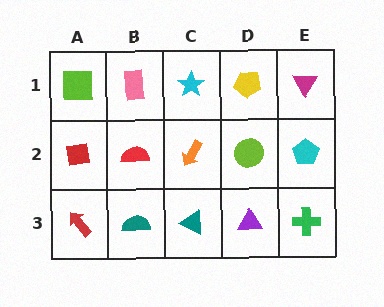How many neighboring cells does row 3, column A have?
2.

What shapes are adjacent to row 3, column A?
A red square (row 2, column A), a teal semicircle (row 3, column B).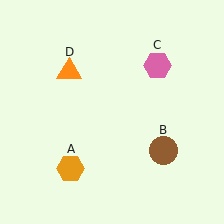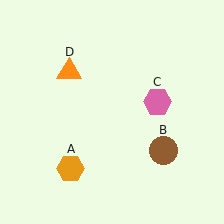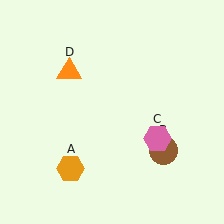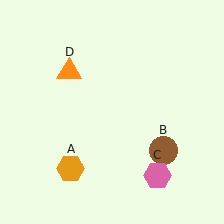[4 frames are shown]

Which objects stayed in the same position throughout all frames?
Orange hexagon (object A) and brown circle (object B) and orange triangle (object D) remained stationary.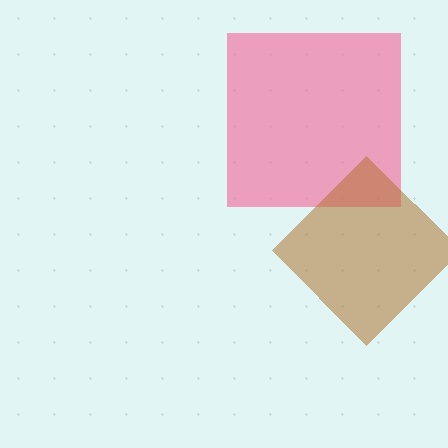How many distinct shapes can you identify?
There are 2 distinct shapes: a pink square, a brown diamond.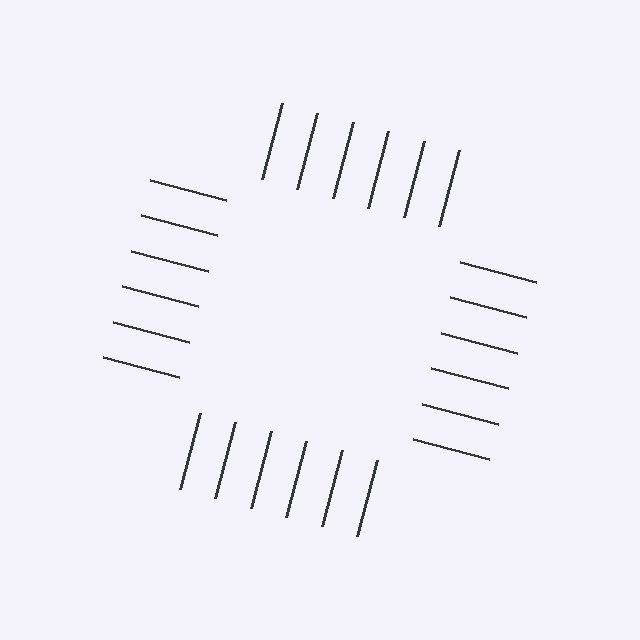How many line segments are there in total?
24 — 6 along each of the 4 edges.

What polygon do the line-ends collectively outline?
An illusory square — the line segments terminate on its edges but no continuous stroke is drawn.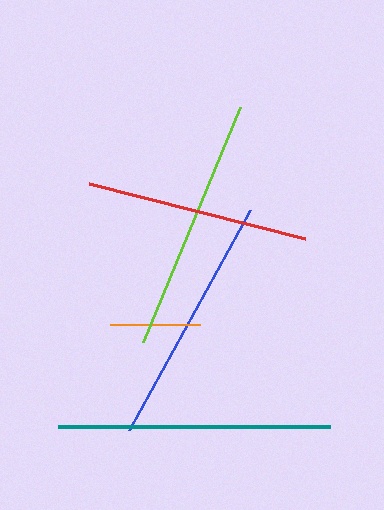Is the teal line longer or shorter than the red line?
The teal line is longer than the red line.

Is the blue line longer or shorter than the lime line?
The lime line is longer than the blue line.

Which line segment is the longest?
The teal line is the longest at approximately 271 pixels.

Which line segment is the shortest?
The orange line is the shortest at approximately 90 pixels.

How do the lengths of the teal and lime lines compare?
The teal and lime lines are approximately the same length.